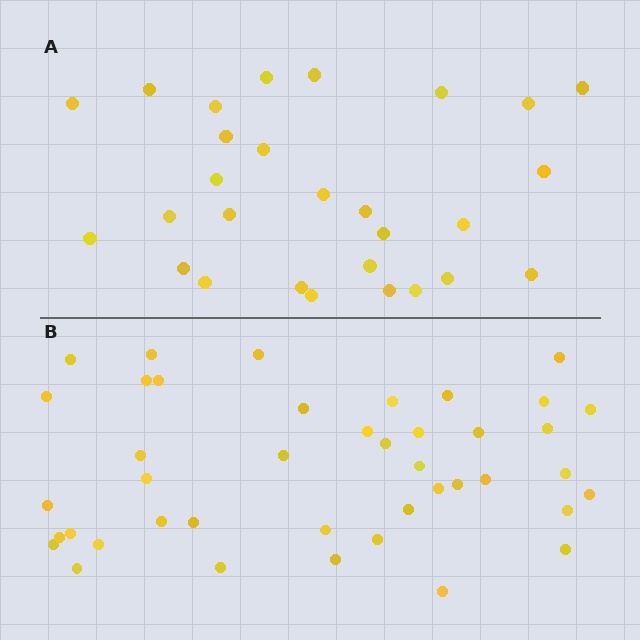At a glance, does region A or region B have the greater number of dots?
Region B (the bottom region) has more dots.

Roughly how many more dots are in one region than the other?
Region B has approximately 15 more dots than region A.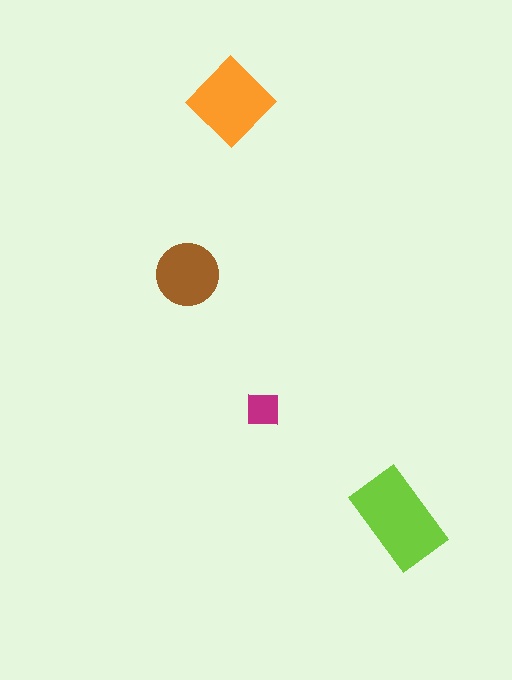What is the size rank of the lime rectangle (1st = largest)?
1st.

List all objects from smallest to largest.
The magenta square, the brown circle, the orange diamond, the lime rectangle.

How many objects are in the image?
There are 4 objects in the image.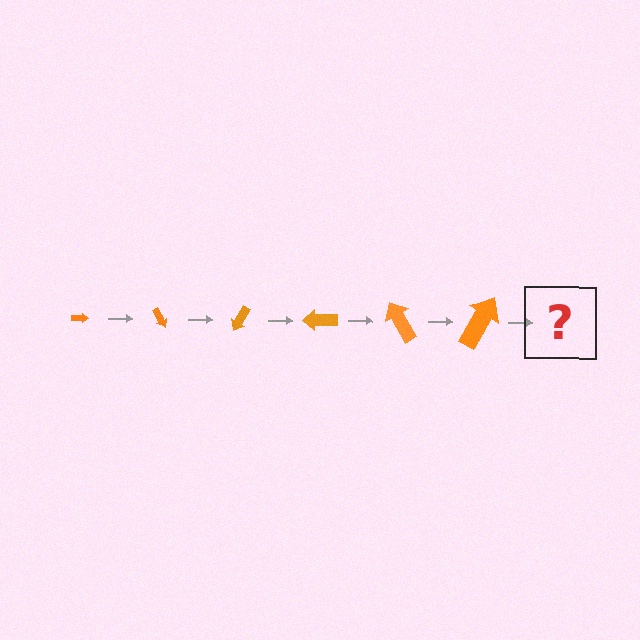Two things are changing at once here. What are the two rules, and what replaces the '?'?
The two rules are that the arrow grows larger each step and it rotates 60 degrees each step. The '?' should be an arrow, larger than the previous one and rotated 360 degrees from the start.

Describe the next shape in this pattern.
It should be an arrow, larger than the previous one and rotated 360 degrees from the start.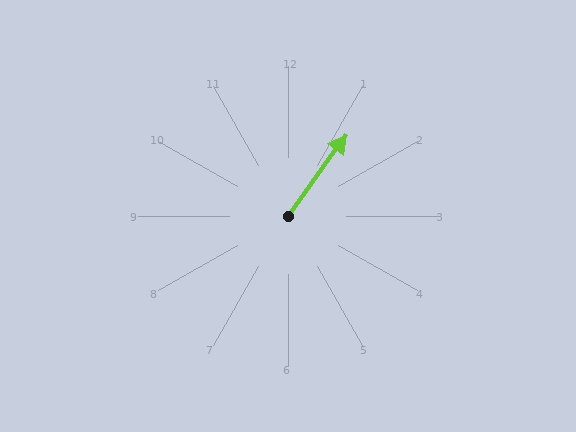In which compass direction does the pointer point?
Northeast.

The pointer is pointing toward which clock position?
Roughly 1 o'clock.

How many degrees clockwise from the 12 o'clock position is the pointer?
Approximately 36 degrees.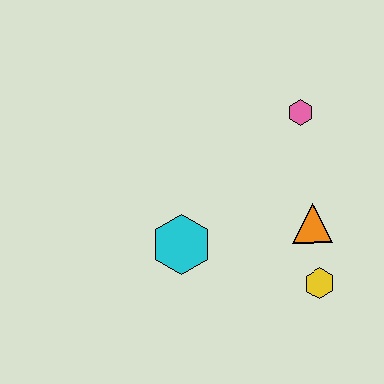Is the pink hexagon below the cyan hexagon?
No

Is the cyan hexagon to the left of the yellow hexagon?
Yes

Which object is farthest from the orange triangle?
The cyan hexagon is farthest from the orange triangle.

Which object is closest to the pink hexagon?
The orange triangle is closest to the pink hexagon.